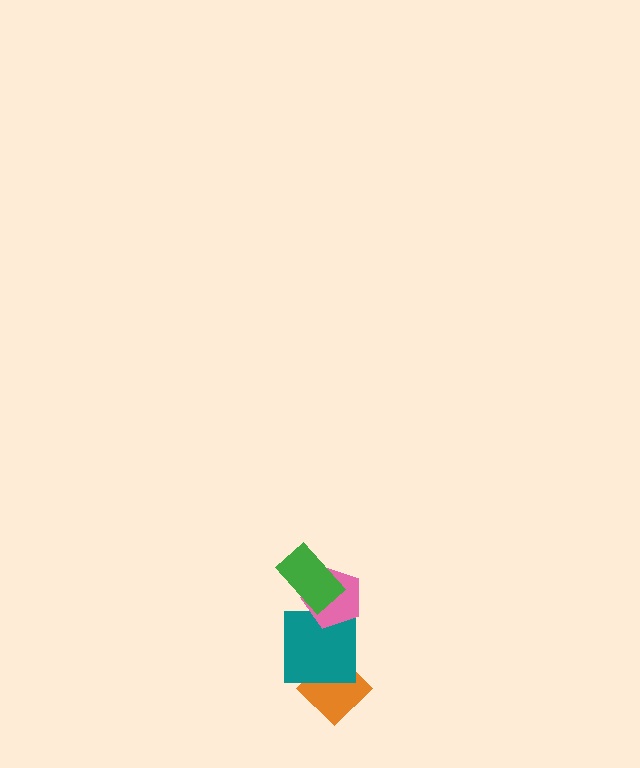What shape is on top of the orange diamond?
The teal square is on top of the orange diamond.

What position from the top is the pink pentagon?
The pink pentagon is 2nd from the top.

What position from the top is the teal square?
The teal square is 3rd from the top.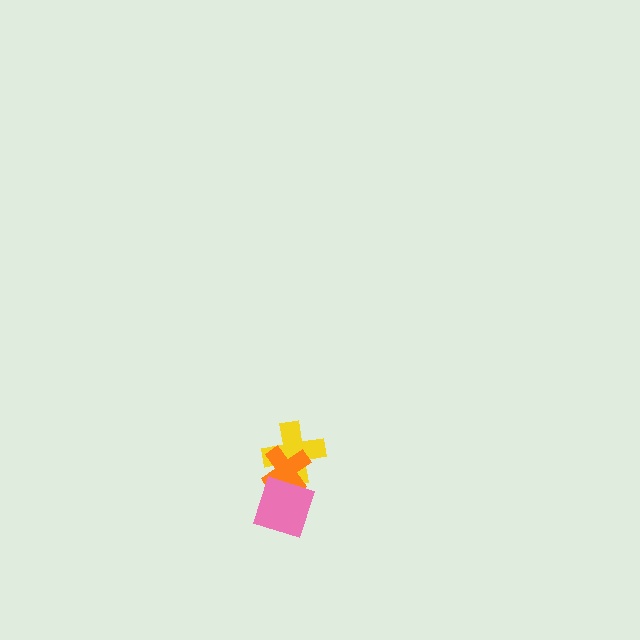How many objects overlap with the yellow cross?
2 objects overlap with the yellow cross.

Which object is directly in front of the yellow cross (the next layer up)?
The orange cross is directly in front of the yellow cross.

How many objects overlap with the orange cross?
2 objects overlap with the orange cross.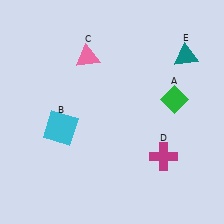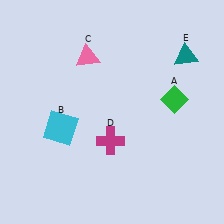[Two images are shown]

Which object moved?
The magenta cross (D) moved left.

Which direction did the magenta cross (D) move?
The magenta cross (D) moved left.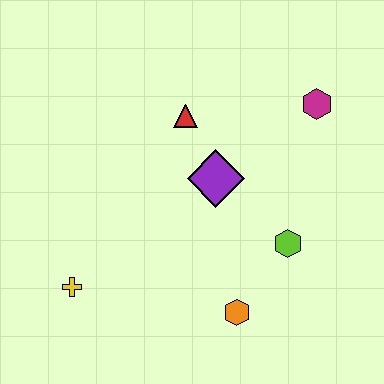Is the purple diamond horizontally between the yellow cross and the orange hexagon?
Yes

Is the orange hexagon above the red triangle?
No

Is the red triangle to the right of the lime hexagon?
No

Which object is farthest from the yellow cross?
The magenta hexagon is farthest from the yellow cross.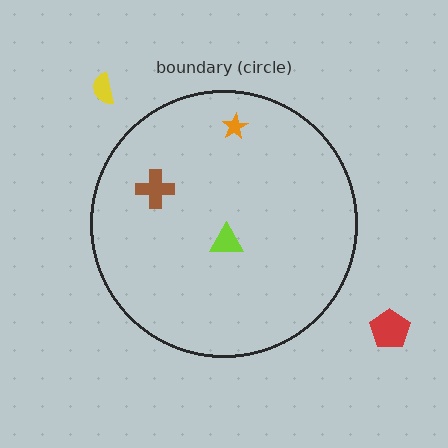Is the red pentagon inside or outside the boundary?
Outside.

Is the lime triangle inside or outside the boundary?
Inside.